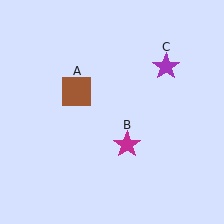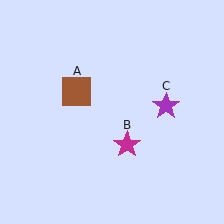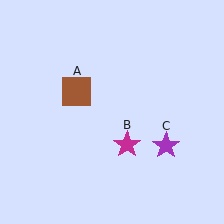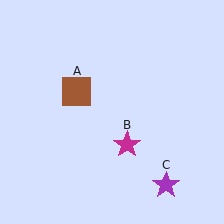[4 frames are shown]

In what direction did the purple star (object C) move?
The purple star (object C) moved down.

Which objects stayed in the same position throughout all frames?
Brown square (object A) and magenta star (object B) remained stationary.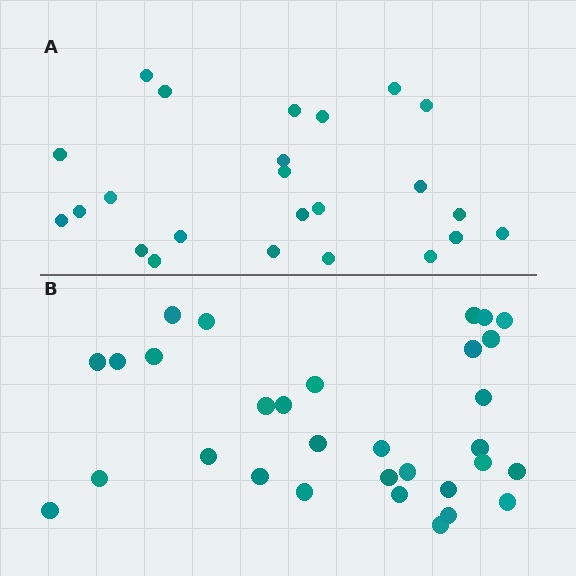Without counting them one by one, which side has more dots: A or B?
Region B (the bottom region) has more dots.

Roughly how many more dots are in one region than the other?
Region B has roughly 8 or so more dots than region A.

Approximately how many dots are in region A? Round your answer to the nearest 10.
About 20 dots. (The exact count is 24, which rounds to 20.)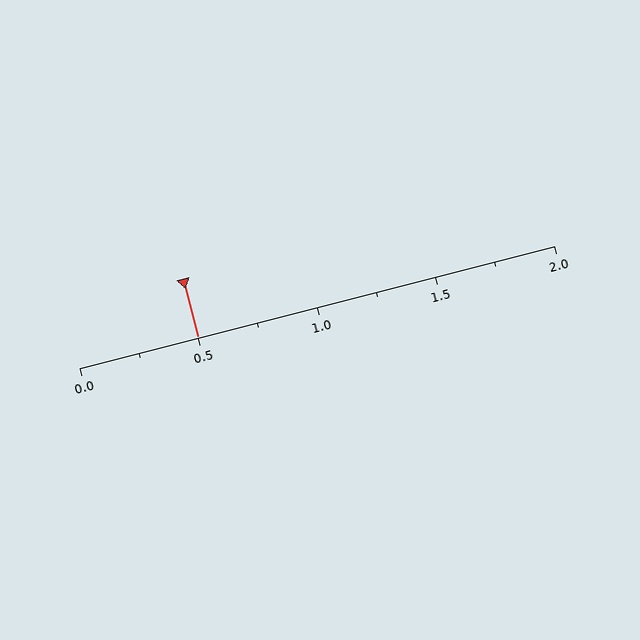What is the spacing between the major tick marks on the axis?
The major ticks are spaced 0.5 apart.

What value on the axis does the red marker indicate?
The marker indicates approximately 0.5.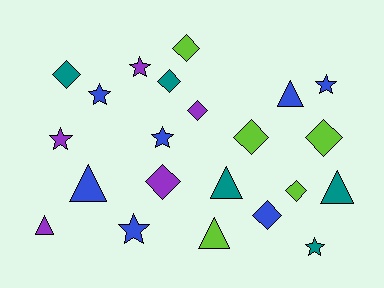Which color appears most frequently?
Blue, with 7 objects.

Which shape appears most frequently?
Diamond, with 9 objects.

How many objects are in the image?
There are 22 objects.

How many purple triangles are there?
There is 1 purple triangle.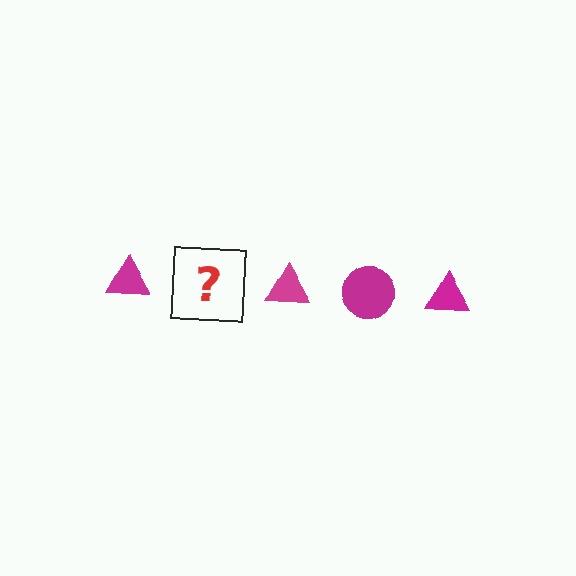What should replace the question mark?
The question mark should be replaced with a magenta circle.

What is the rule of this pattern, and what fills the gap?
The rule is that the pattern cycles through triangle, circle shapes in magenta. The gap should be filled with a magenta circle.